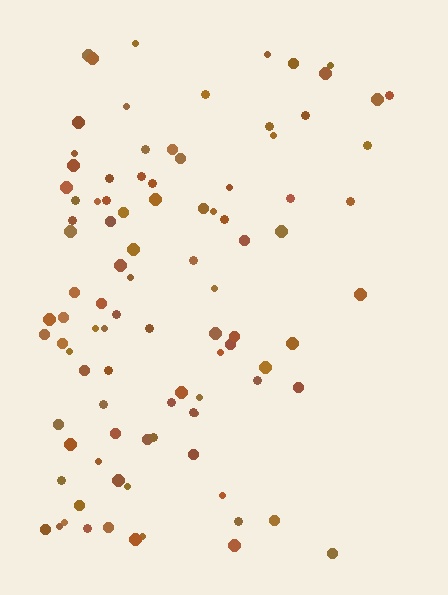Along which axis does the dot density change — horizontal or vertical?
Horizontal.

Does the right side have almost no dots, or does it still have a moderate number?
Still a moderate number, just noticeably fewer than the left.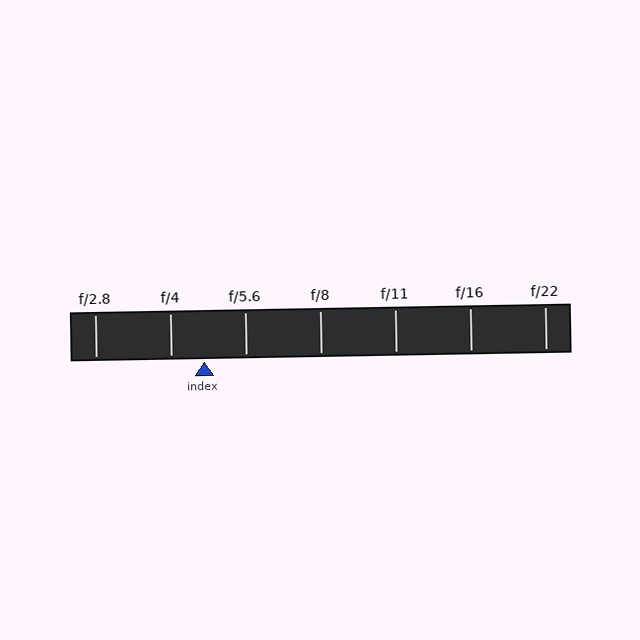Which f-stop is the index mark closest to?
The index mark is closest to f/4.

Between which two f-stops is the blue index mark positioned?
The index mark is between f/4 and f/5.6.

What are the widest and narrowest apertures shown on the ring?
The widest aperture shown is f/2.8 and the narrowest is f/22.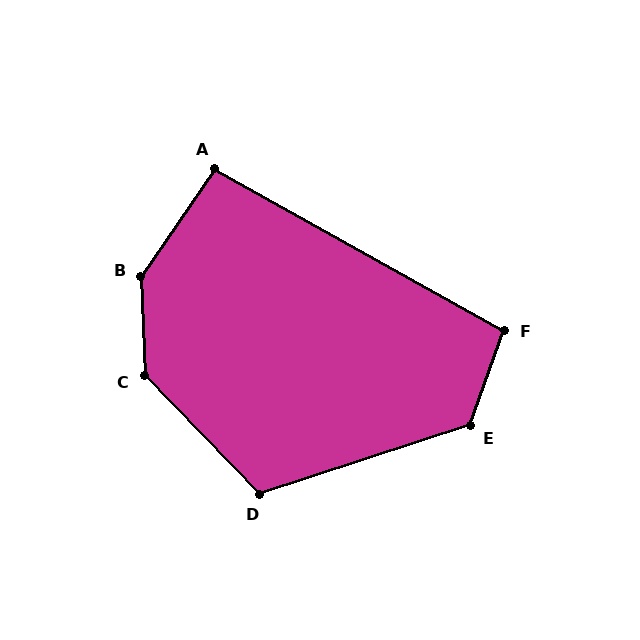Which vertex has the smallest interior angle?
A, at approximately 95 degrees.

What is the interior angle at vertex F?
Approximately 100 degrees (obtuse).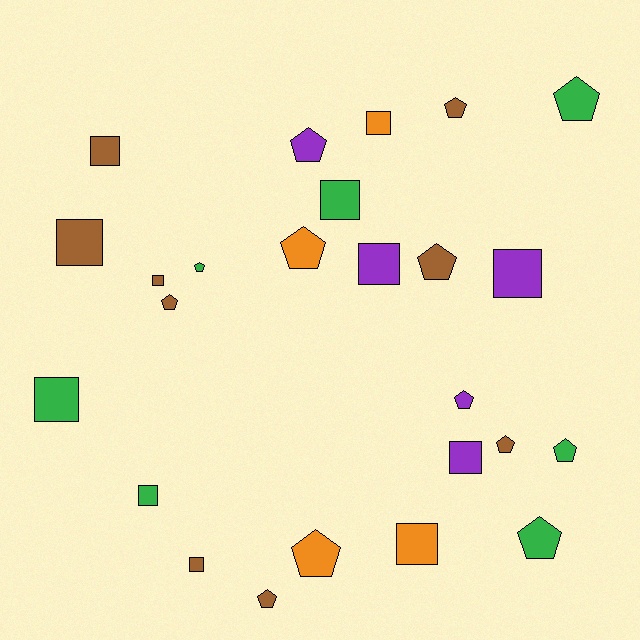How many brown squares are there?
There are 4 brown squares.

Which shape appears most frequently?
Pentagon, with 13 objects.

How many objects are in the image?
There are 25 objects.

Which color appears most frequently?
Brown, with 9 objects.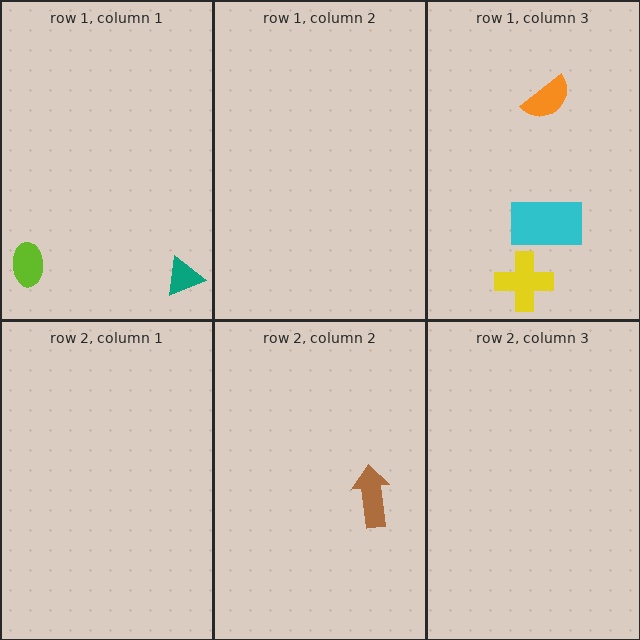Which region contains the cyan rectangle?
The row 1, column 3 region.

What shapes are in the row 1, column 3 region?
The cyan rectangle, the orange semicircle, the yellow cross.